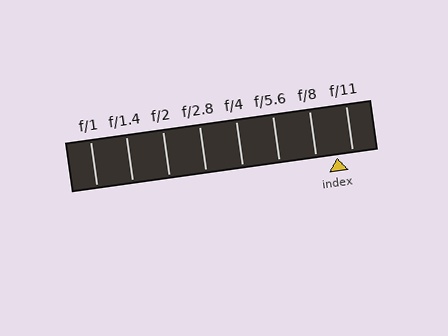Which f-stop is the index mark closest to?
The index mark is closest to f/11.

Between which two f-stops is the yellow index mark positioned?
The index mark is between f/8 and f/11.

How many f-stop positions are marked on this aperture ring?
There are 8 f-stop positions marked.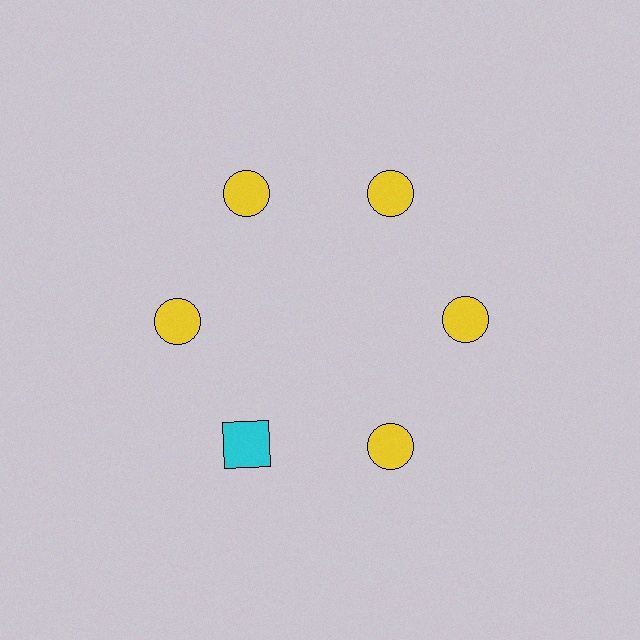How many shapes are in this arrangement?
There are 6 shapes arranged in a ring pattern.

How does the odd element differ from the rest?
It differs in both color (cyan instead of yellow) and shape (square instead of circle).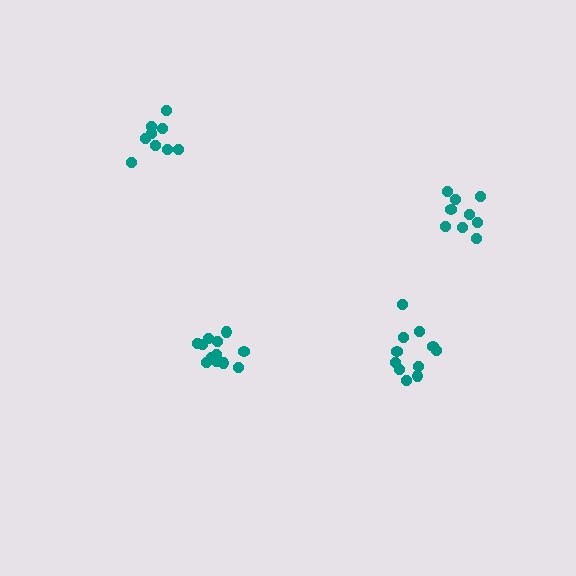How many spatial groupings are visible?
There are 4 spatial groupings.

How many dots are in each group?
Group 1: 9 dots, Group 2: 11 dots, Group 3: 13 dots, Group 4: 9 dots (42 total).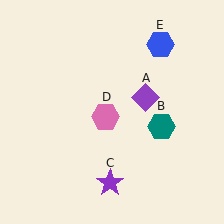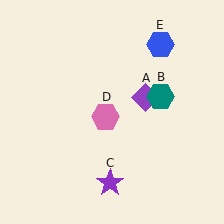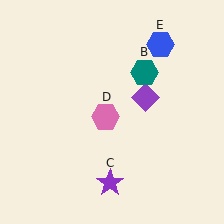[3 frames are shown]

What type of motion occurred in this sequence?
The teal hexagon (object B) rotated counterclockwise around the center of the scene.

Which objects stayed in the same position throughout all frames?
Purple diamond (object A) and purple star (object C) and pink hexagon (object D) and blue hexagon (object E) remained stationary.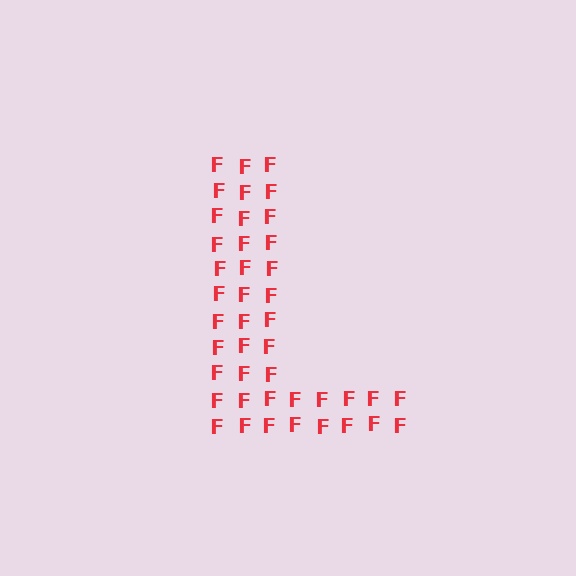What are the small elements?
The small elements are letter F's.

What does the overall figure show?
The overall figure shows the letter L.